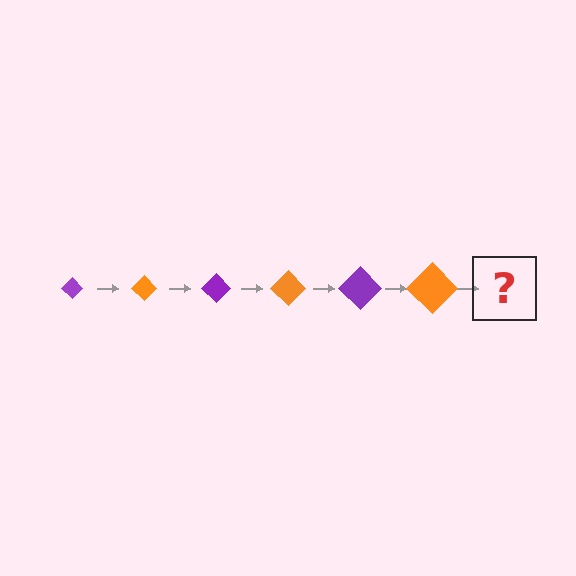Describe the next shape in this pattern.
It should be a purple diamond, larger than the previous one.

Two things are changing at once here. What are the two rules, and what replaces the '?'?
The two rules are that the diamond grows larger each step and the color cycles through purple and orange. The '?' should be a purple diamond, larger than the previous one.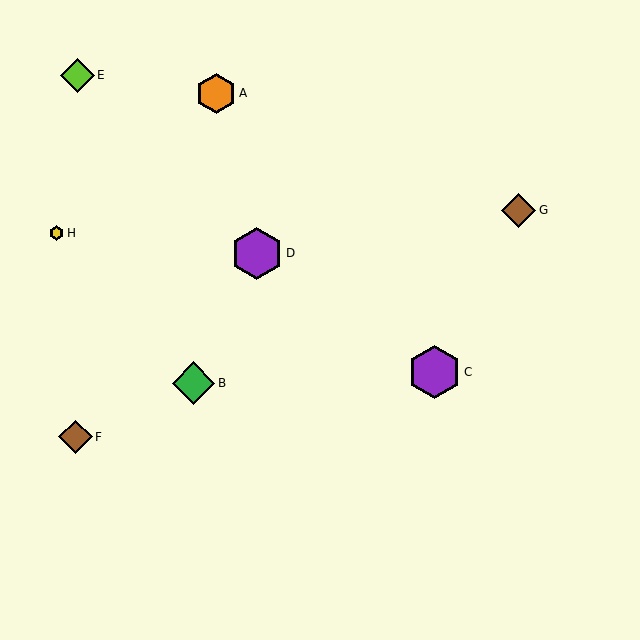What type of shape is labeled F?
Shape F is a brown diamond.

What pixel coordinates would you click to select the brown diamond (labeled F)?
Click at (75, 437) to select the brown diamond F.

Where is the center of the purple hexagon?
The center of the purple hexagon is at (434, 372).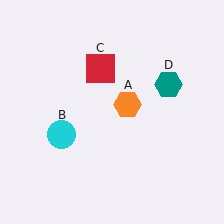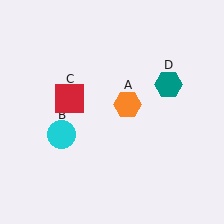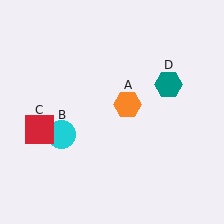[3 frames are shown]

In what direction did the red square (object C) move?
The red square (object C) moved down and to the left.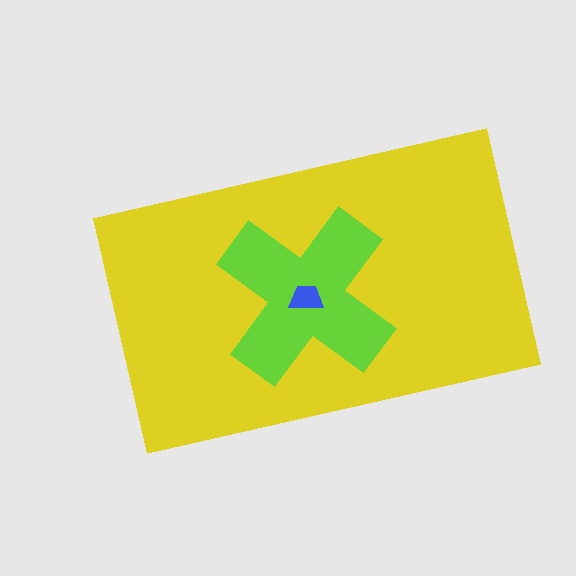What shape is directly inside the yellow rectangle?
The lime cross.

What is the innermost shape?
The blue trapezoid.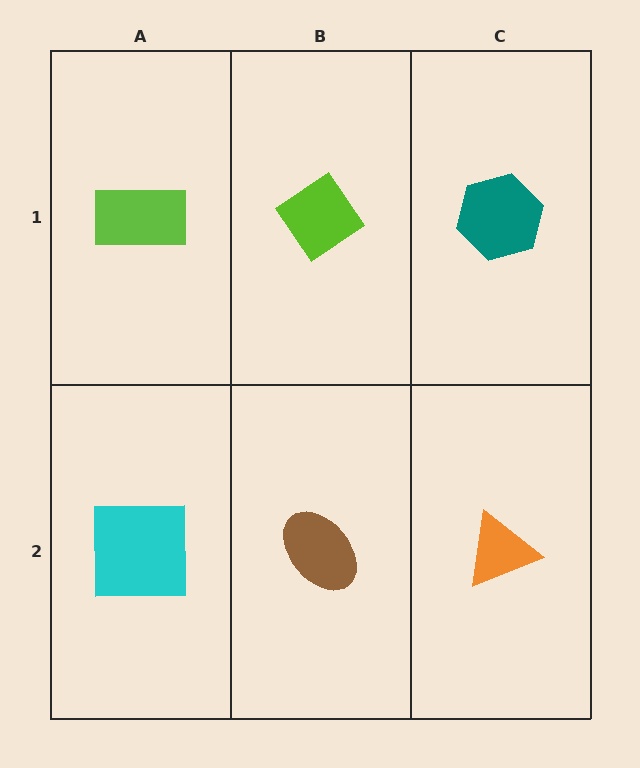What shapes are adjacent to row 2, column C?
A teal hexagon (row 1, column C), a brown ellipse (row 2, column B).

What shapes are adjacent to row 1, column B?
A brown ellipse (row 2, column B), a lime rectangle (row 1, column A), a teal hexagon (row 1, column C).